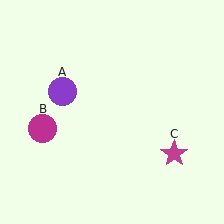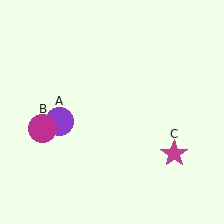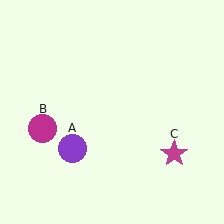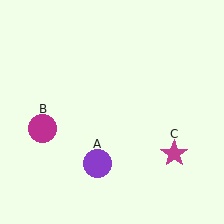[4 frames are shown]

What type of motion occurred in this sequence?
The purple circle (object A) rotated counterclockwise around the center of the scene.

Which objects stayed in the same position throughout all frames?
Magenta circle (object B) and magenta star (object C) remained stationary.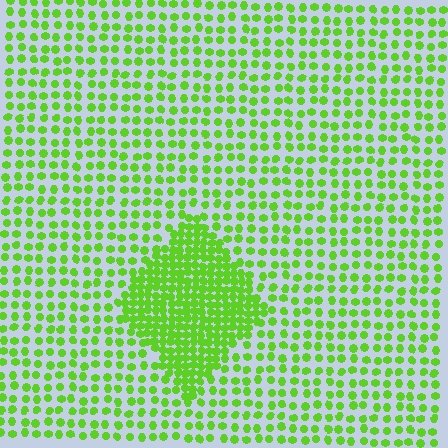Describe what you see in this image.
The image contains small lime elements arranged at two different densities. A diamond-shaped region is visible where the elements are more densely packed than the surrounding area.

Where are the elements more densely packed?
The elements are more densely packed inside the diamond boundary.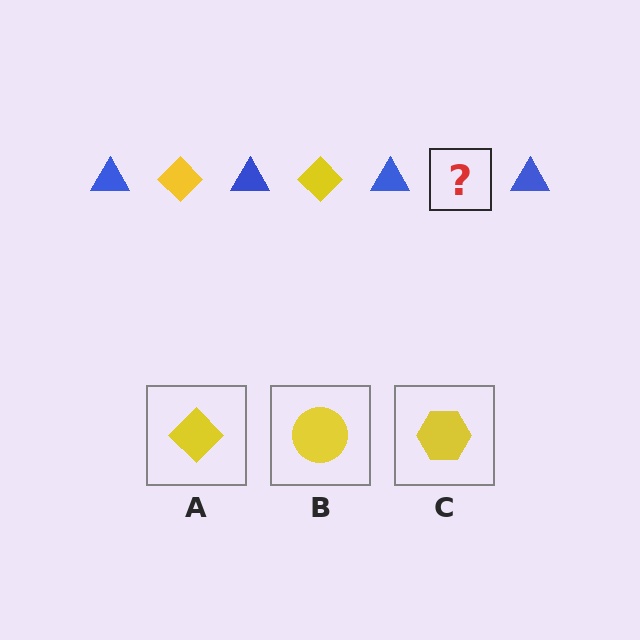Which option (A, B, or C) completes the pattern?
A.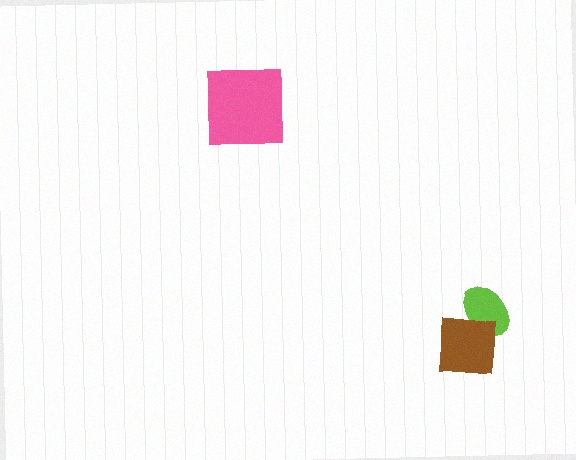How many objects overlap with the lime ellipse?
1 object overlaps with the lime ellipse.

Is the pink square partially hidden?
No, no other shape covers it.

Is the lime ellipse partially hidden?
Yes, it is partially covered by another shape.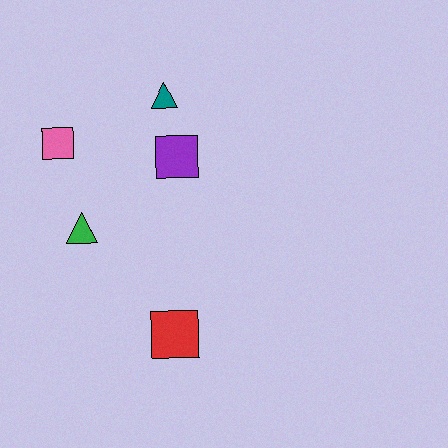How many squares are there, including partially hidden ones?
There are 3 squares.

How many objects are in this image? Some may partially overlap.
There are 5 objects.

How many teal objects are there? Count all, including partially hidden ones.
There is 1 teal object.